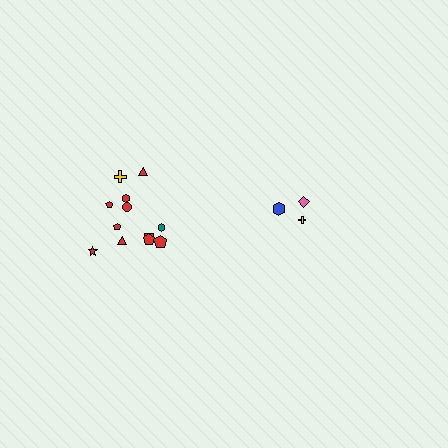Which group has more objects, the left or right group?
The left group.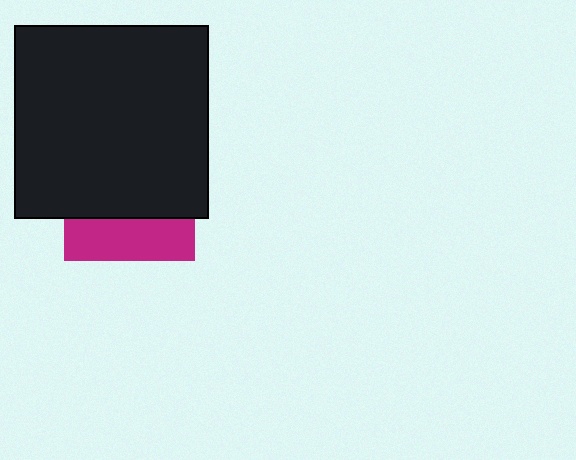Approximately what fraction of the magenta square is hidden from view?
Roughly 68% of the magenta square is hidden behind the black square.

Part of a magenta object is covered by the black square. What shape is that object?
It is a square.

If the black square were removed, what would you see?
You would see the complete magenta square.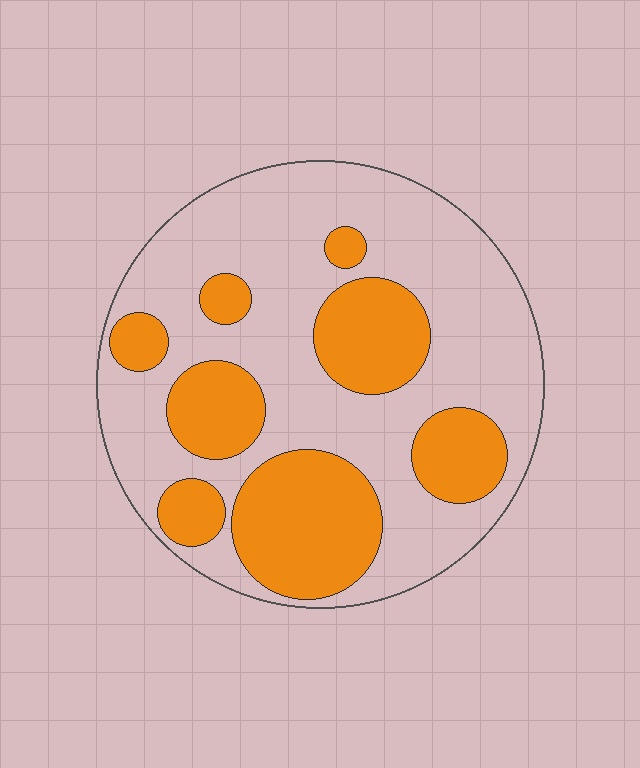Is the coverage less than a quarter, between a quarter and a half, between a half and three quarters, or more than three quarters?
Between a quarter and a half.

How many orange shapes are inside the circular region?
8.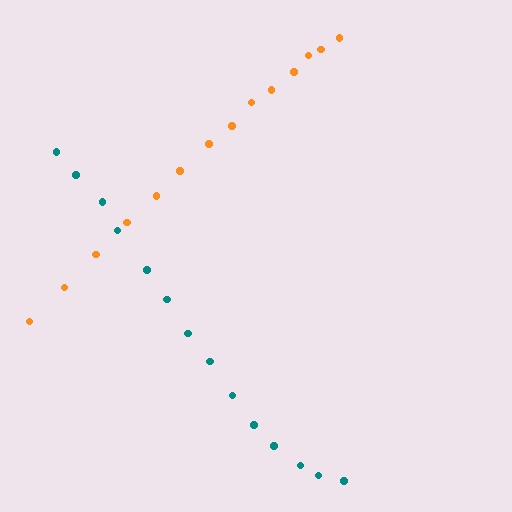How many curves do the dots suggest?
There are 2 distinct paths.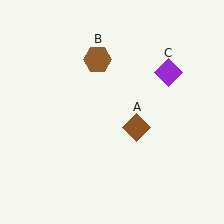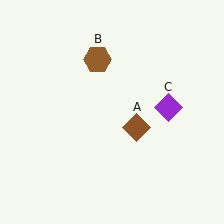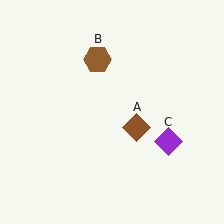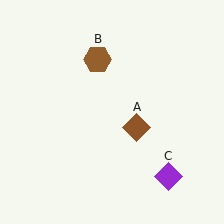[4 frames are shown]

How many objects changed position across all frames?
1 object changed position: purple diamond (object C).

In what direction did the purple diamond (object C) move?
The purple diamond (object C) moved down.